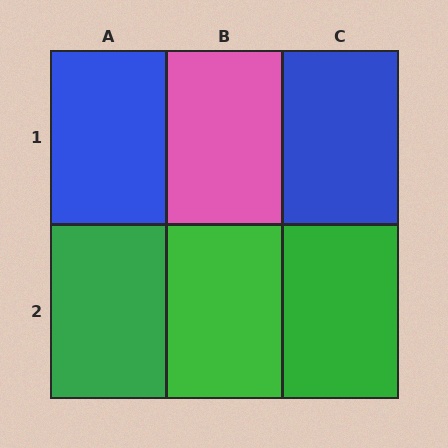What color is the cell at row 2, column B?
Green.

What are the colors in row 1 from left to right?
Blue, pink, blue.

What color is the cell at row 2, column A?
Green.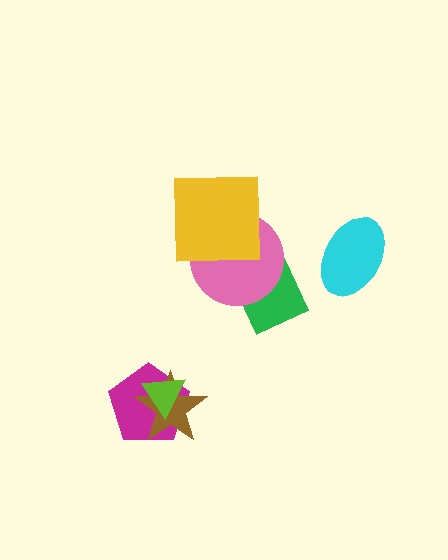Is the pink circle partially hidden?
Yes, it is partially covered by another shape.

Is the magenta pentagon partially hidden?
Yes, it is partially covered by another shape.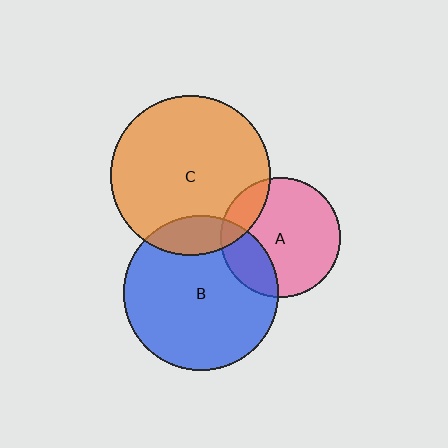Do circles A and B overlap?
Yes.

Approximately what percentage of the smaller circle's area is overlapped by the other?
Approximately 25%.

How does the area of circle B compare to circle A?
Approximately 1.7 times.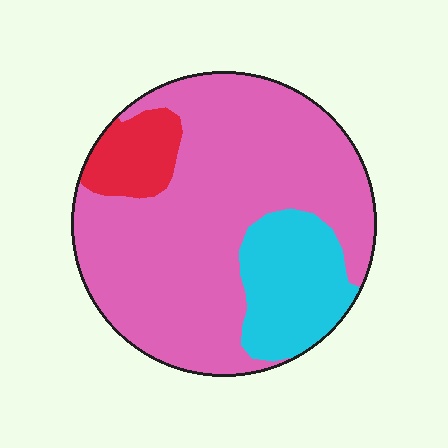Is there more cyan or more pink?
Pink.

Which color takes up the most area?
Pink, at roughly 70%.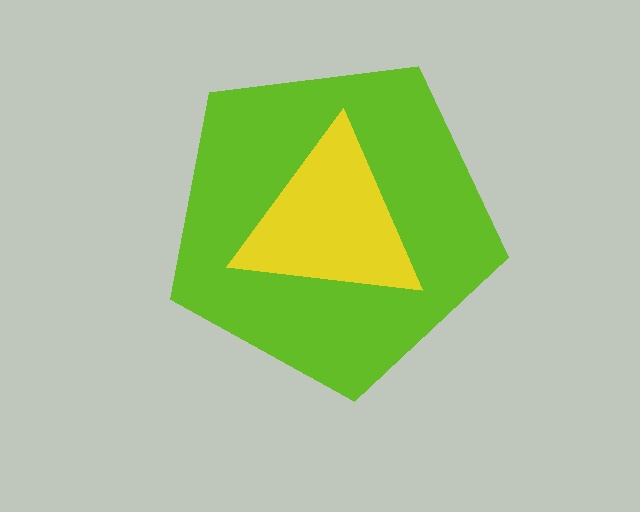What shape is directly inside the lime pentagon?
The yellow triangle.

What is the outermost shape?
The lime pentagon.